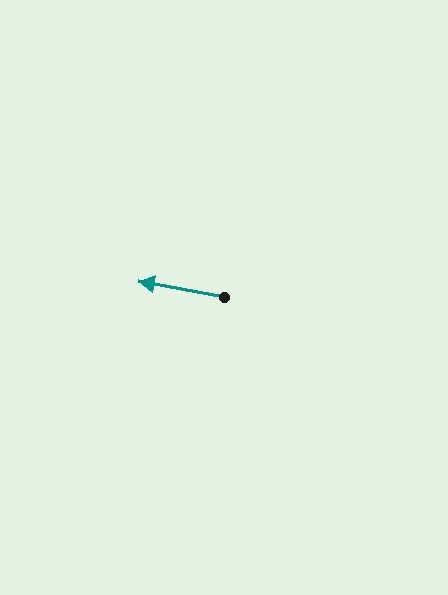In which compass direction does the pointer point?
West.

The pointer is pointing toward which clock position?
Roughly 9 o'clock.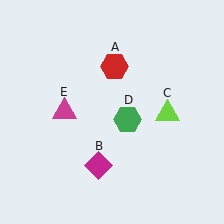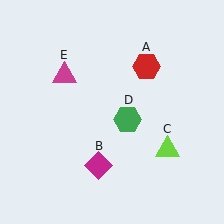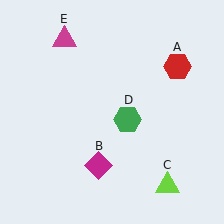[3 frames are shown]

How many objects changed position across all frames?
3 objects changed position: red hexagon (object A), lime triangle (object C), magenta triangle (object E).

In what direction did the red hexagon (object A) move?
The red hexagon (object A) moved right.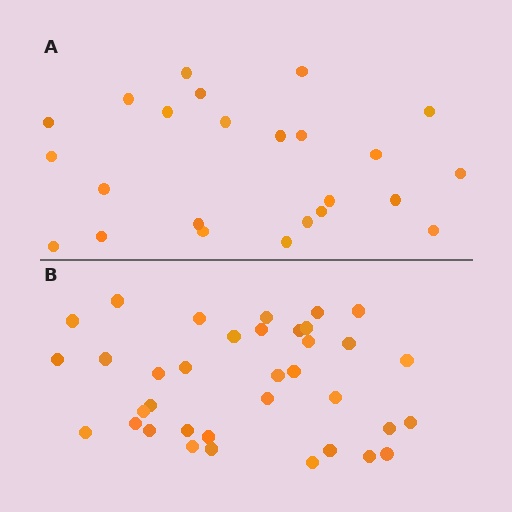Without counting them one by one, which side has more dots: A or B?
Region B (the bottom region) has more dots.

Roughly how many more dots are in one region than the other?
Region B has roughly 12 or so more dots than region A.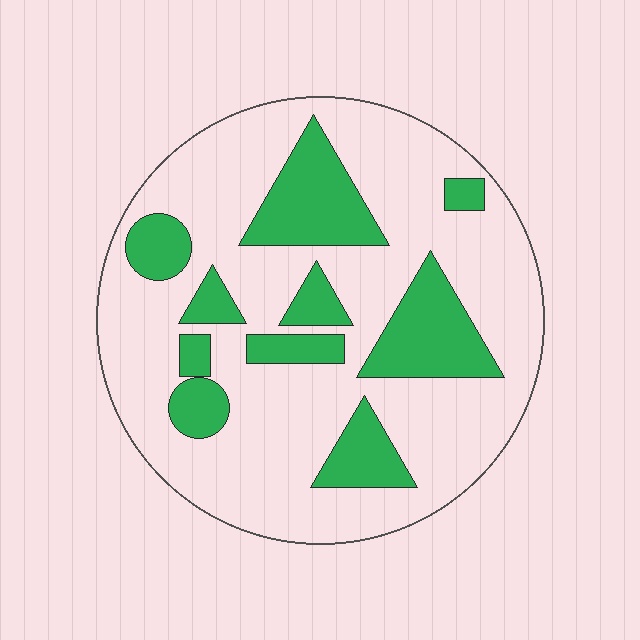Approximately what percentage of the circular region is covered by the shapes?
Approximately 25%.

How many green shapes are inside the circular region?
10.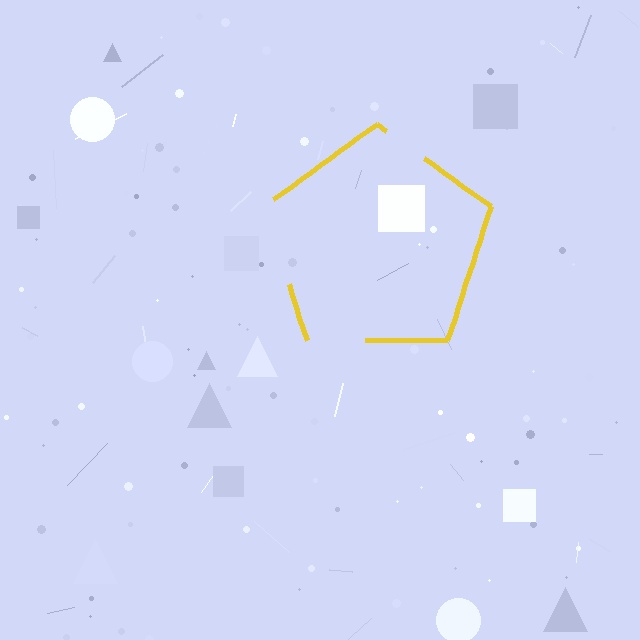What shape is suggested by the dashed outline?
The dashed outline suggests a pentagon.